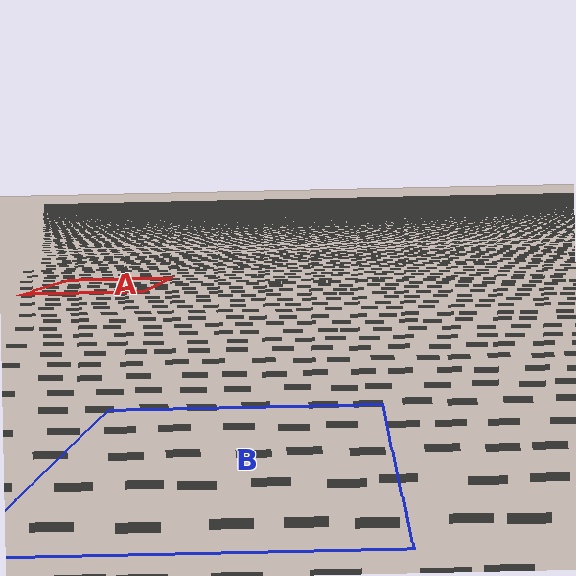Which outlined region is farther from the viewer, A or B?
Region A is farther from the viewer — the texture elements inside it appear smaller and more densely packed.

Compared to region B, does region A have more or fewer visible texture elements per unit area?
Region A has more texture elements per unit area — they are packed more densely because it is farther away.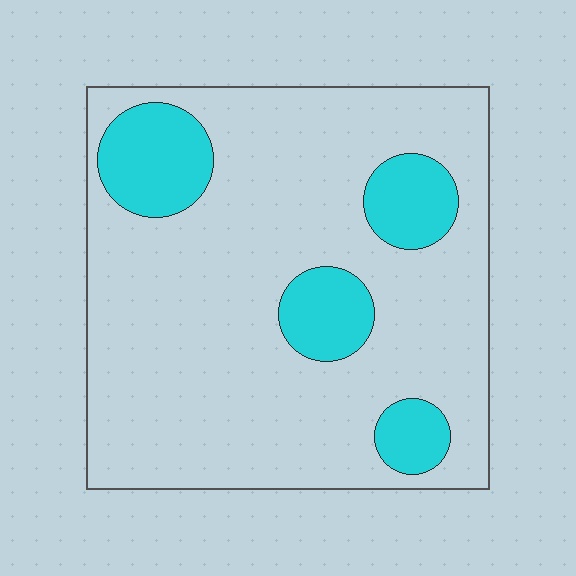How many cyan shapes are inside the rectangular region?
4.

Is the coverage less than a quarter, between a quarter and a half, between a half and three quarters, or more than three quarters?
Less than a quarter.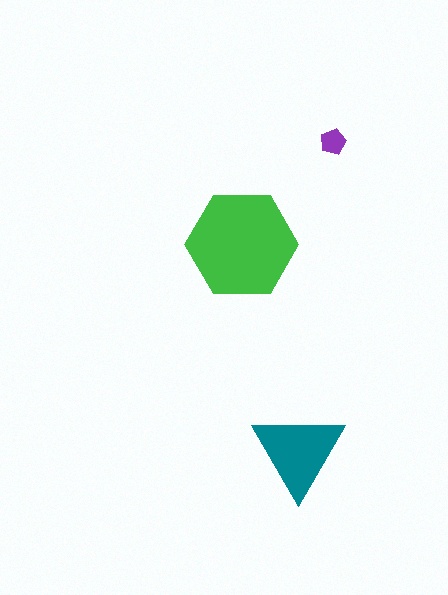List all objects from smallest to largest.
The purple pentagon, the teal triangle, the green hexagon.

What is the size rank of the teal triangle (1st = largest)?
2nd.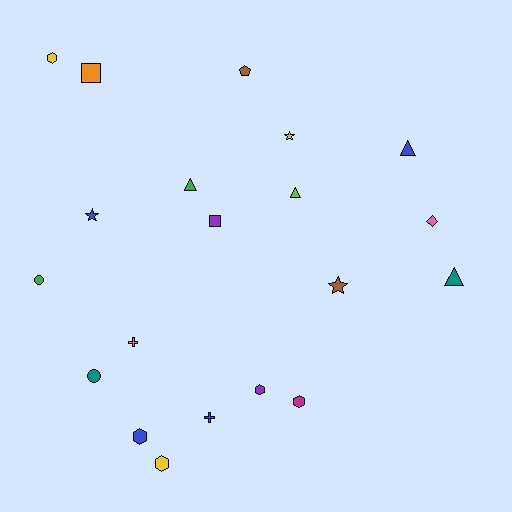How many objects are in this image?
There are 20 objects.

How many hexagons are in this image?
There are 5 hexagons.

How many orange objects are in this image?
There is 1 orange object.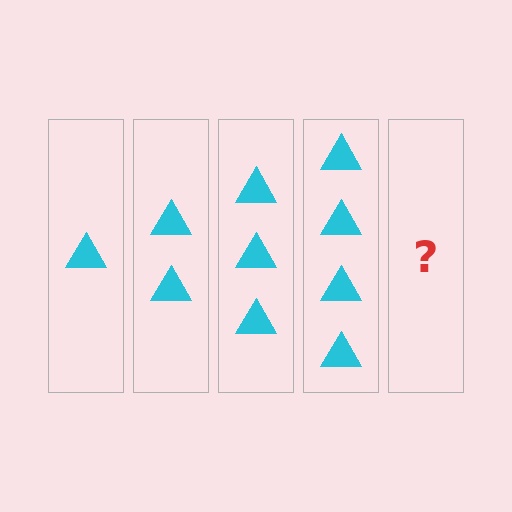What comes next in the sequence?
The next element should be 5 triangles.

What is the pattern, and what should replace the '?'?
The pattern is that each step adds one more triangle. The '?' should be 5 triangles.